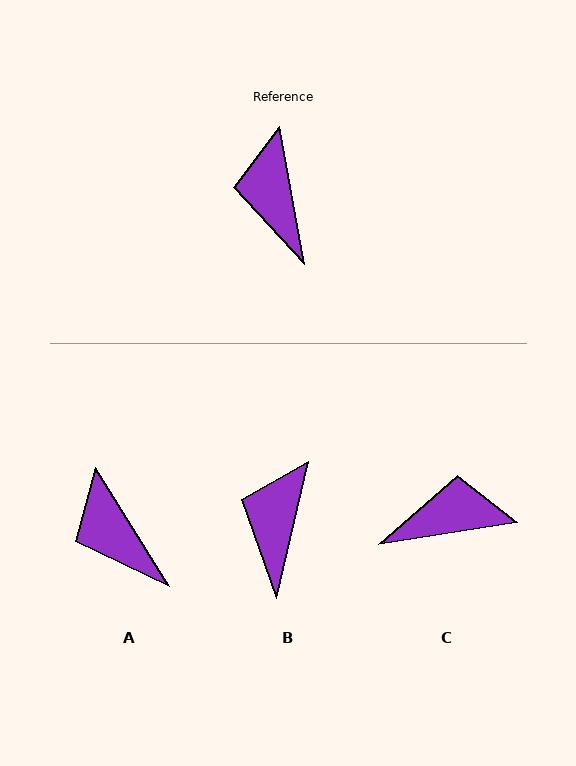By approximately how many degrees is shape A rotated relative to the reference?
Approximately 22 degrees counter-clockwise.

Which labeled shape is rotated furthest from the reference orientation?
C, about 91 degrees away.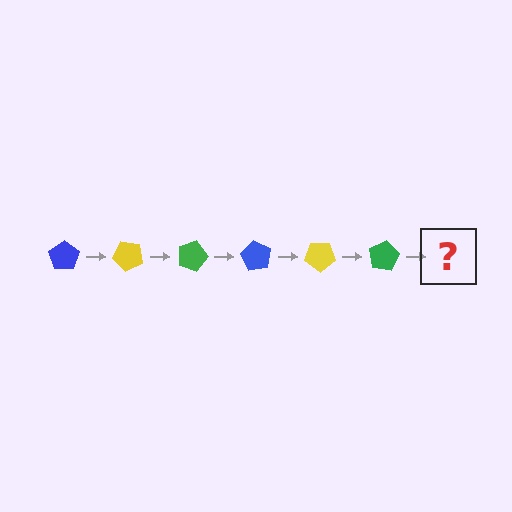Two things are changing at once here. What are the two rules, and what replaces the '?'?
The two rules are that it rotates 45 degrees each step and the color cycles through blue, yellow, and green. The '?' should be a blue pentagon, rotated 270 degrees from the start.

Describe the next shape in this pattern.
It should be a blue pentagon, rotated 270 degrees from the start.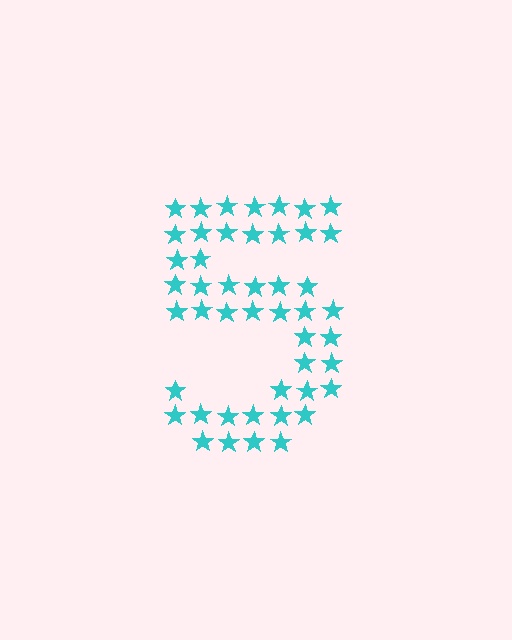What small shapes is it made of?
It is made of small stars.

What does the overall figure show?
The overall figure shows the digit 5.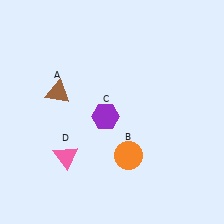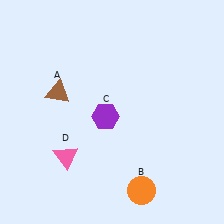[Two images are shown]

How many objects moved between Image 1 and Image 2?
1 object moved between the two images.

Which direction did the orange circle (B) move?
The orange circle (B) moved down.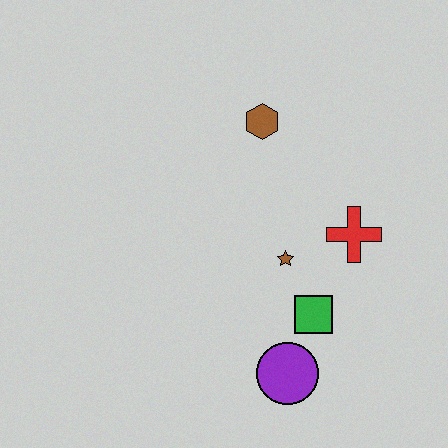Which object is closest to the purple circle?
The green square is closest to the purple circle.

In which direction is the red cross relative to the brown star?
The red cross is to the right of the brown star.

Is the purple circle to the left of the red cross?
Yes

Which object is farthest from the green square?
The brown hexagon is farthest from the green square.